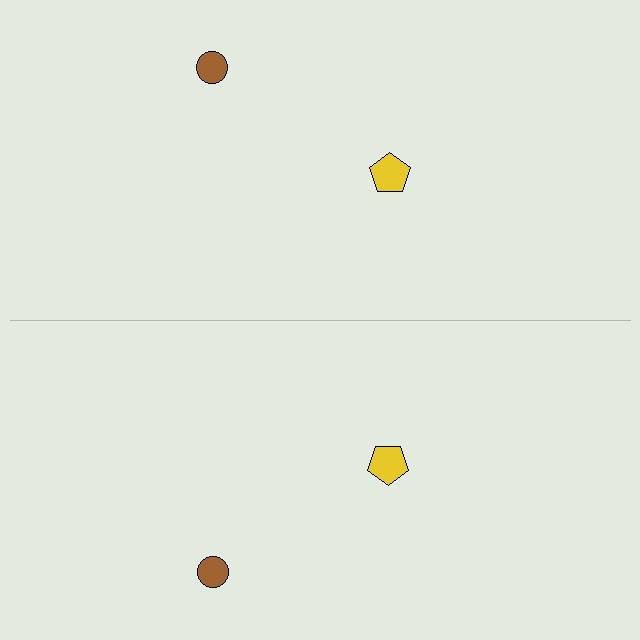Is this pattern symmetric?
Yes, this pattern has bilateral (reflection) symmetry.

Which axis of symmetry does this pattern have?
The pattern has a horizontal axis of symmetry running through the center of the image.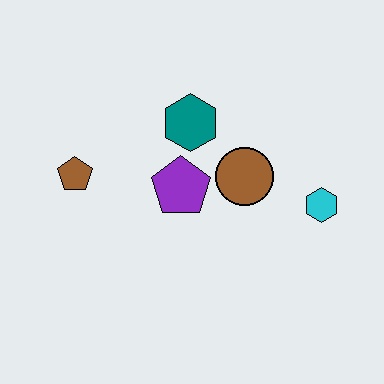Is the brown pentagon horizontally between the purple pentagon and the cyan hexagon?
No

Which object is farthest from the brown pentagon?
The cyan hexagon is farthest from the brown pentagon.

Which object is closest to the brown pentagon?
The purple pentagon is closest to the brown pentagon.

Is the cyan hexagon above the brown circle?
No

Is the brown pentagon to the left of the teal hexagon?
Yes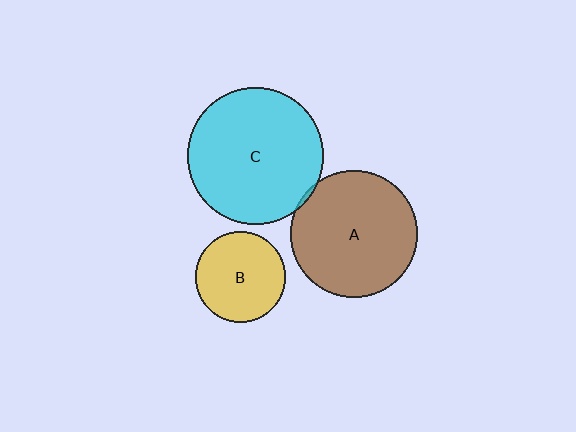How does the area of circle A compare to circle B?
Approximately 2.0 times.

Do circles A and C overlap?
Yes.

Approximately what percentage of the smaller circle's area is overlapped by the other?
Approximately 5%.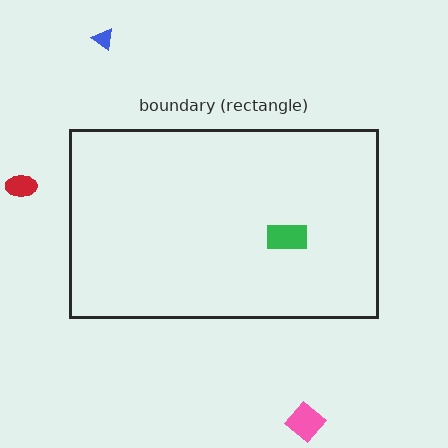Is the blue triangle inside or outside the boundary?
Outside.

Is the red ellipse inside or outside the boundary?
Outside.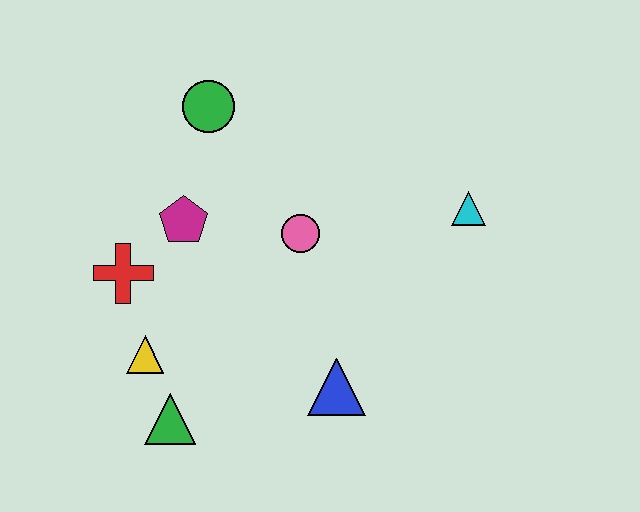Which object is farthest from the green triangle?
The cyan triangle is farthest from the green triangle.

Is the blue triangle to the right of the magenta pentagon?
Yes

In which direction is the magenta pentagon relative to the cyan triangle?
The magenta pentagon is to the left of the cyan triangle.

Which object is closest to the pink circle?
The magenta pentagon is closest to the pink circle.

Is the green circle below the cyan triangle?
No